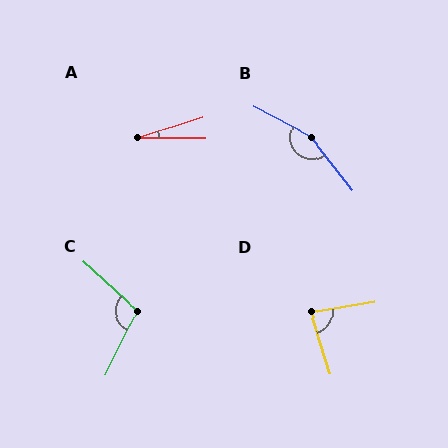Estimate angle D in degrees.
Approximately 81 degrees.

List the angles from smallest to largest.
A (18°), D (81°), C (106°), B (156°).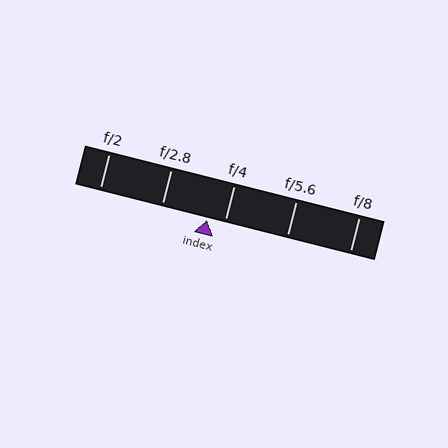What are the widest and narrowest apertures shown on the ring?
The widest aperture shown is f/2 and the narrowest is f/8.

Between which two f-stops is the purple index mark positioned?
The index mark is between f/2.8 and f/4.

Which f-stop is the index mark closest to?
The index mark is closest to f/4.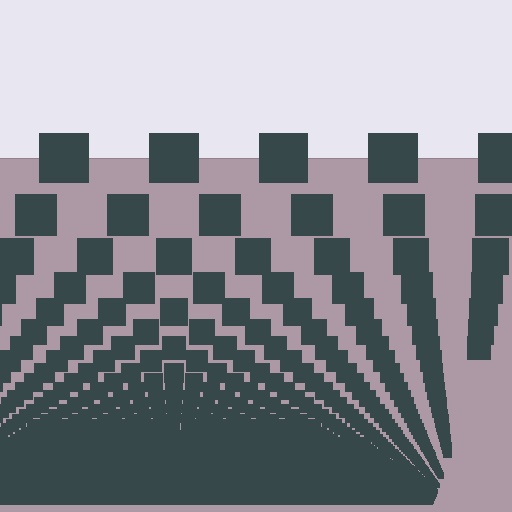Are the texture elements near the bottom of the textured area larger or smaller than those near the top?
Smaller. The gradient is inverted — elements near the bottom are smaller and denser.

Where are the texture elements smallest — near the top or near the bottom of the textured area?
Near the bottom.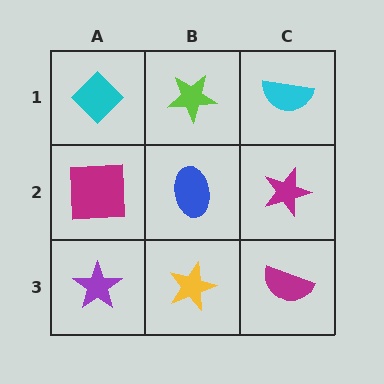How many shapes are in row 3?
3 shapes.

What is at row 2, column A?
A magenta square.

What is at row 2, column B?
A blue ellipse.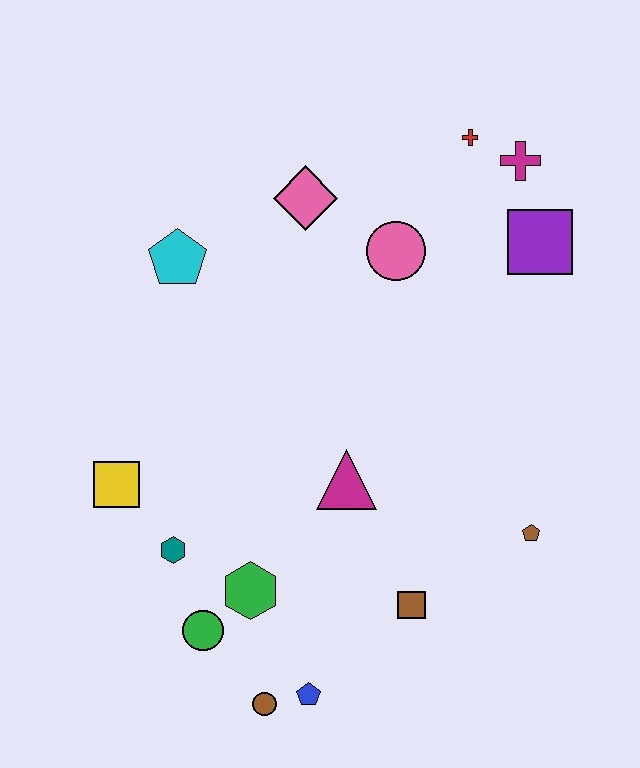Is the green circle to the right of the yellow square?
Yes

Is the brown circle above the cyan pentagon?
No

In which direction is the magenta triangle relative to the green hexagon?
The magenta triangle is above the green hexagon.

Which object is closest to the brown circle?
The blue pentagon is closest to the brown circle.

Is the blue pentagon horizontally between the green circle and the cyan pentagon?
No